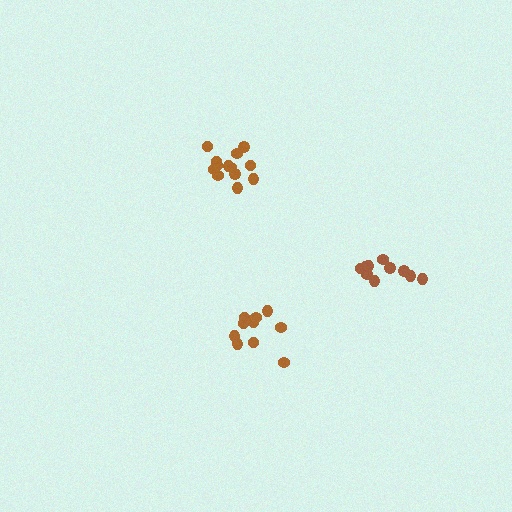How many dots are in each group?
Group 1: 10 dots, Group 2: 13 dots, Group 3: 10 dots (33 total).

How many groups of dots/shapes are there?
There are 3 groups.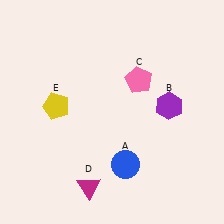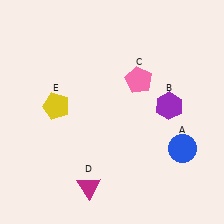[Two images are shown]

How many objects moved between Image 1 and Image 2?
1 object moved between the two images.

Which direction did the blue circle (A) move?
The blue circle (A) moved right.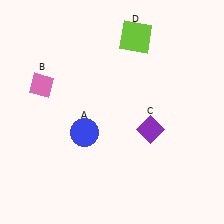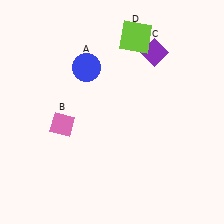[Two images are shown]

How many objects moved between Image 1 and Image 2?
3 objects moved between the two images.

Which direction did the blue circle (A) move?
The blue circle (A) moved up.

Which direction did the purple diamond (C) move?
The purple diamond (C) moved up.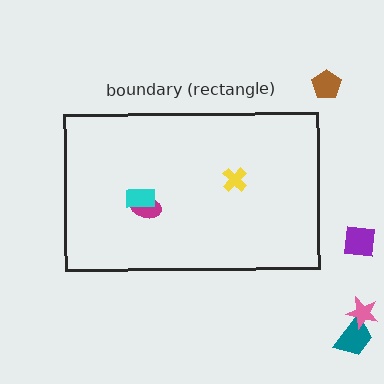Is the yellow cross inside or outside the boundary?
Inside.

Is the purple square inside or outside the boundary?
Outside.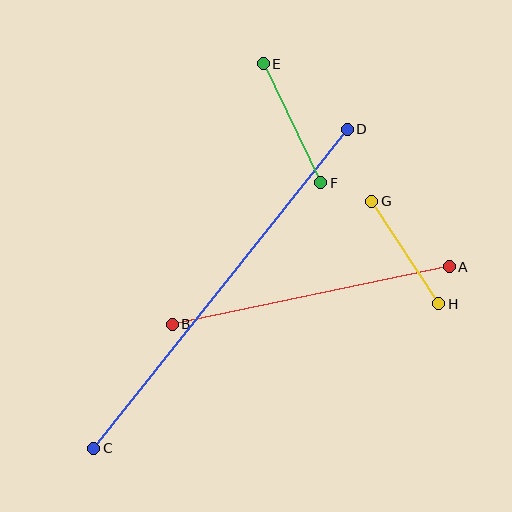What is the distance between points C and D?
The distance is approximately 408 pixels.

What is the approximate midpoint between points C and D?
The midpoint is at approximately (221, 289) pixels.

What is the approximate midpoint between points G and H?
The midpoint is at approximately (405, 253) pixels.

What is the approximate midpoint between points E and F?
The midpoint is at approximately (292, 123) pixels.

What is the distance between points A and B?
The distance is approximately 283 pixels.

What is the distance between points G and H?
The distance is approximately 122 pixels.